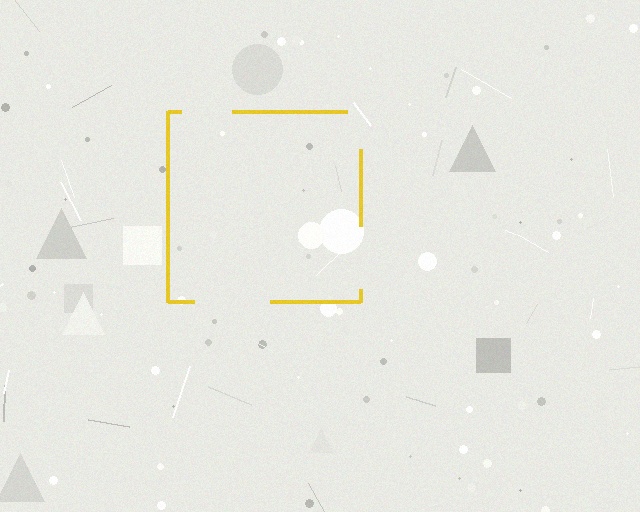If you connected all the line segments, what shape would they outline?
They would outline a square.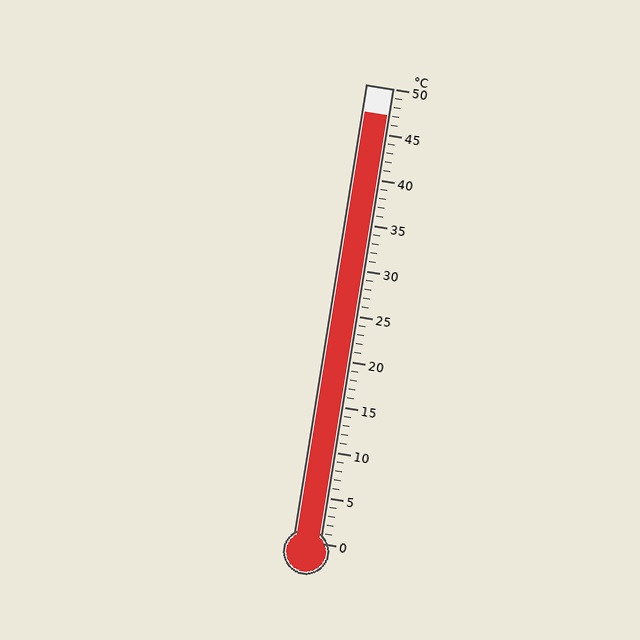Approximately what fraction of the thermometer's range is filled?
The thermometer is filled to approximately 95% of its range.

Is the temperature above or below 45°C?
The temperature is above 45°C.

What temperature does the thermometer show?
The thermometer shows approximately 47°C.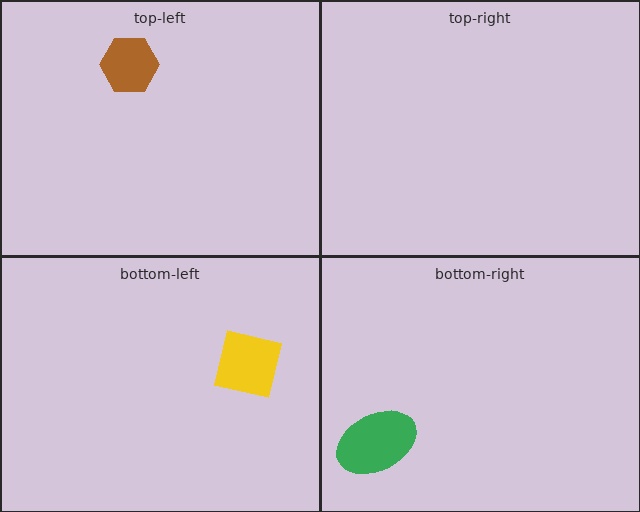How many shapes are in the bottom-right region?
1.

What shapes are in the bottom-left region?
The yellow square.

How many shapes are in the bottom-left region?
1.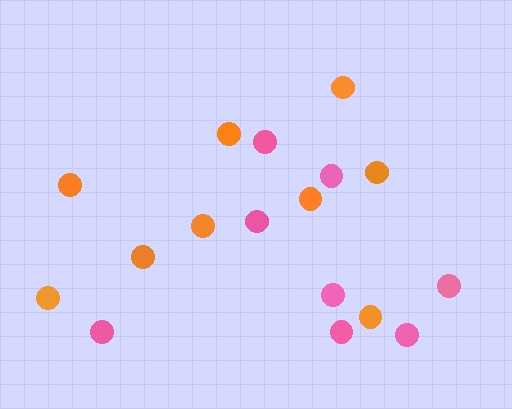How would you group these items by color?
There are 2 groups: one group of pink circles (8) and one group of orange circles (9).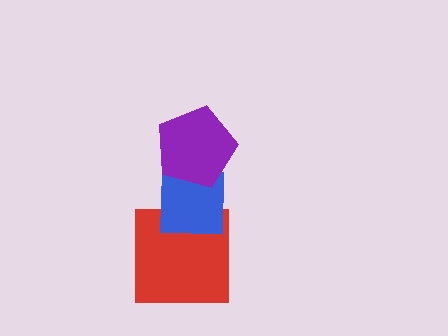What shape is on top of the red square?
The blue square is on top of the red square.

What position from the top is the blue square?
The blue square is 2nd from the top.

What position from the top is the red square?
The red square is 3rd from the top.